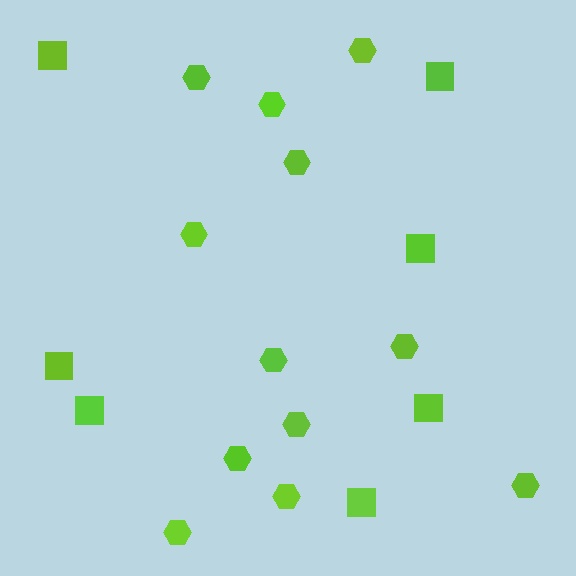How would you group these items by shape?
There are 2 groups: one group of squares (7) and one group of hexagons (12).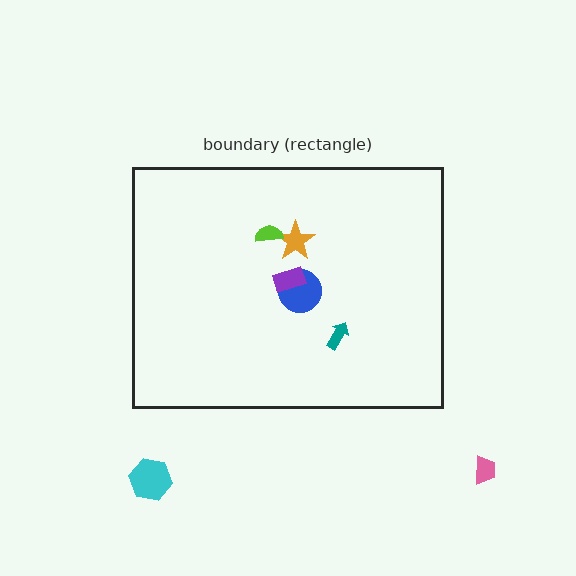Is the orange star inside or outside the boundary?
Inside.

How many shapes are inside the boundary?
5 inside, 2 outside.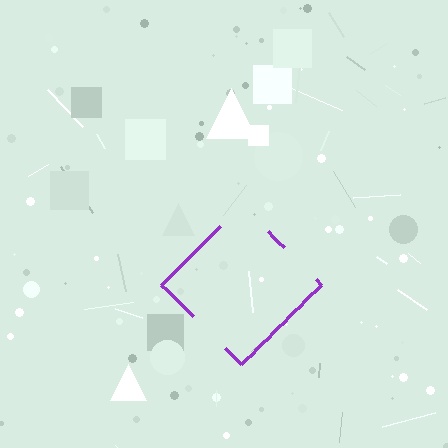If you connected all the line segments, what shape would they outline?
They would outline a diamond.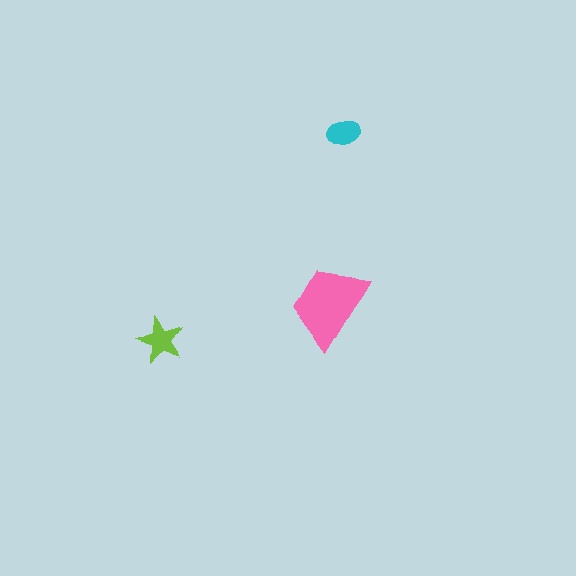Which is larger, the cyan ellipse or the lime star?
The lime star.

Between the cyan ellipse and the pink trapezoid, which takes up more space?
The pink trapezoid.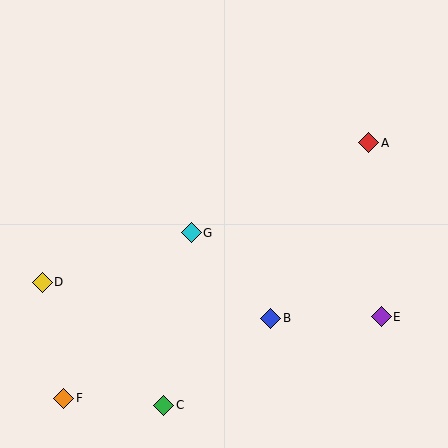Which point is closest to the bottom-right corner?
Point E is closest to the bottom-right corner.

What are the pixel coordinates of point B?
Point B is at (271, 318).